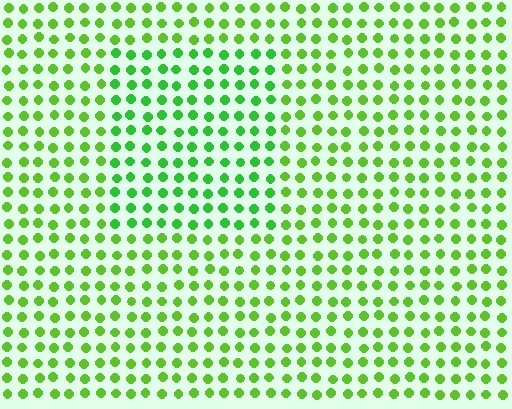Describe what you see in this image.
The image is filled with small lime elements in a uniform arrangement. A rectangle-shaped region is visible where the elements are tinted to a slightly different hue, forming a subtle color boundary.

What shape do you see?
I see a rectangle.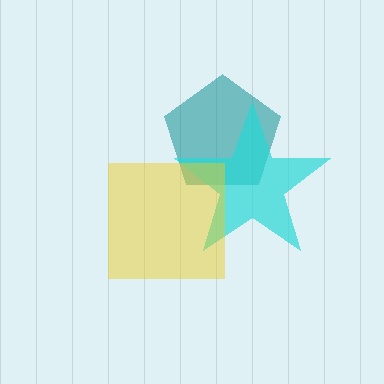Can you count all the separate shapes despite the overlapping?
Yes, there are 3 separate shapes.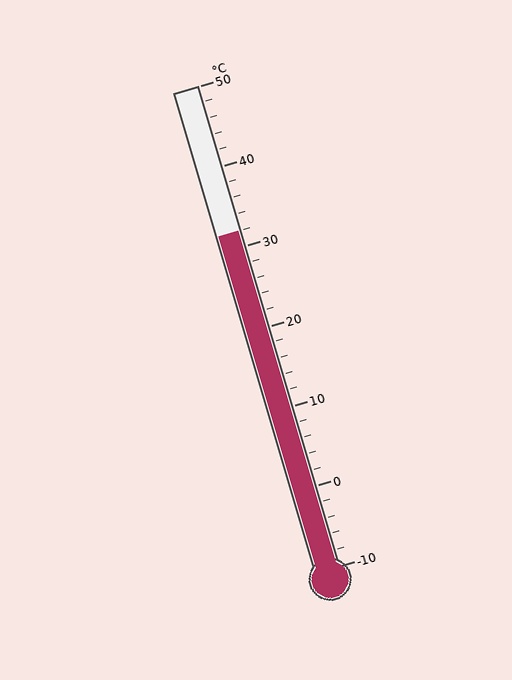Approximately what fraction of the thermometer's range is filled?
The thermometer is filled to approximately 70% of its range.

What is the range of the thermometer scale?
The thermometer scale ranges from -10°C to 50°C.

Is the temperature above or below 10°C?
The temperature is above 10°C.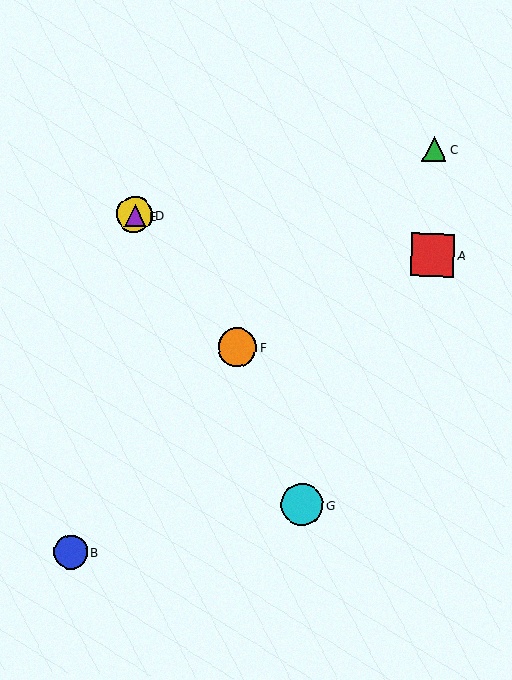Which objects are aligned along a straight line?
Objects D, E, F are aligned along a straight line.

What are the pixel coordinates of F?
Object F is at (237, 348).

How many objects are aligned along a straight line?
3 objects (D, E, F) are aligned along a straight line.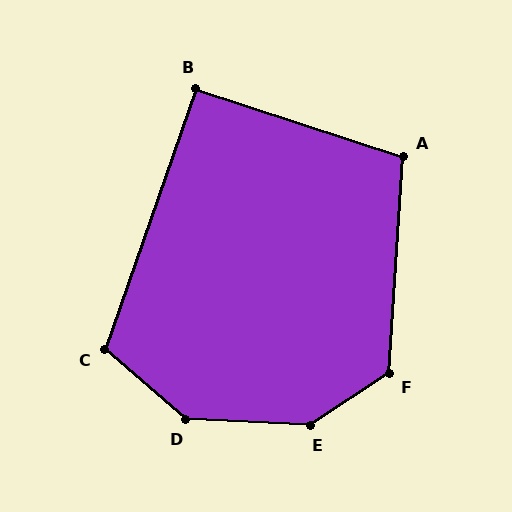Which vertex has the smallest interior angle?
B, at approximately 91 degrees.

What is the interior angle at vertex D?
Approximately 142 degrees (obtuse).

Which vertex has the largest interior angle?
E, at approximately 144 degrees.